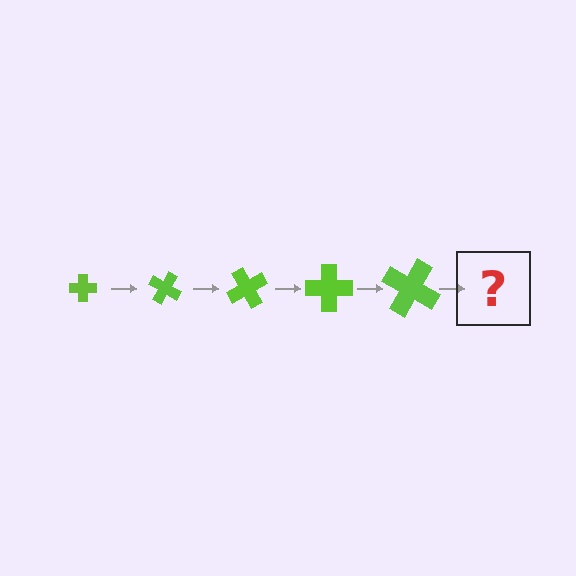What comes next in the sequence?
The next element should be a cross, larger than the previous one and rotated 150 degrees from the start.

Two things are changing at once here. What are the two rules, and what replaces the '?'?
The two rules are that the cross grows larger each step and it rotates 30 degrees each step. The '?' should be a cross, larger than the previous one and rotated 150 degrees from the start.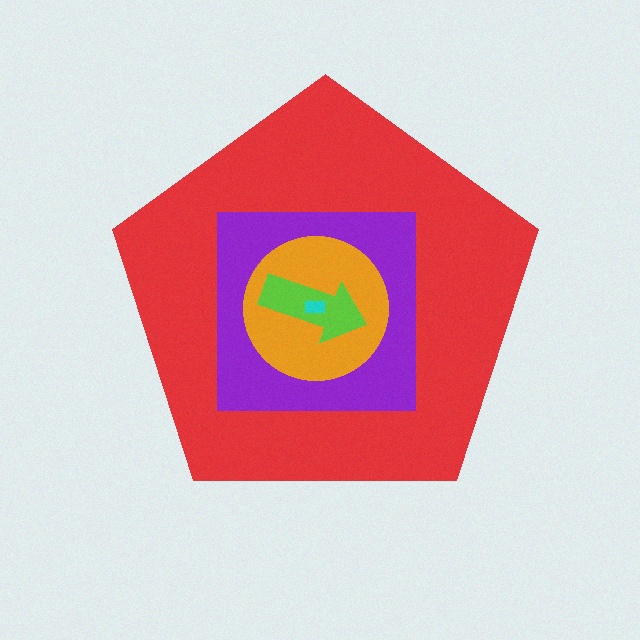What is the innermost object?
The cyan rectangle.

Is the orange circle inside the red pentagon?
Yes.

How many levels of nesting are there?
5.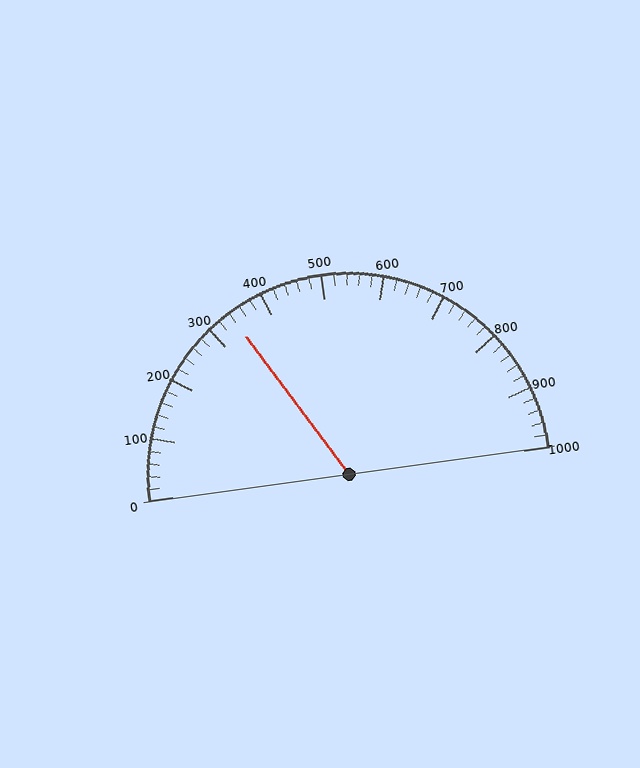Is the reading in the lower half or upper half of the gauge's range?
The reading is in the lower half of the range (0 to 1000).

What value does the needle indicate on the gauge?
The needle indicates approximately 340.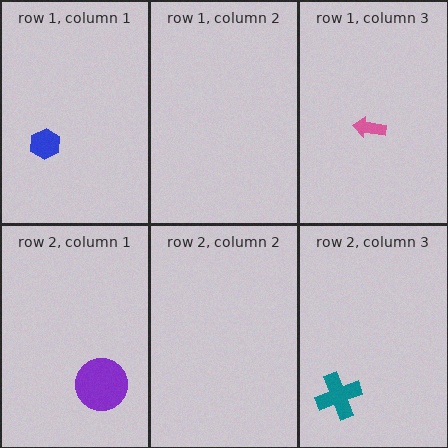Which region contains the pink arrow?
The row 1, column 3 region.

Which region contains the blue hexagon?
The row 1, column 1 region.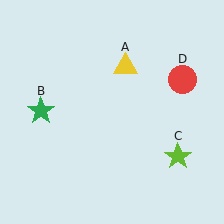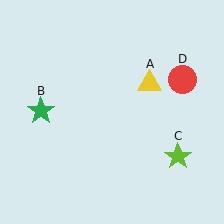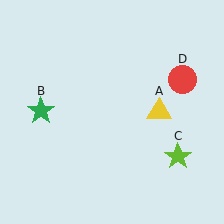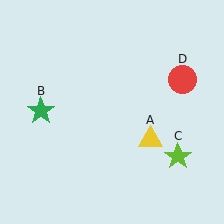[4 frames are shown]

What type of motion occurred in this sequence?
The yellow triangle (object A) rotated clockwise around the center of the scene.